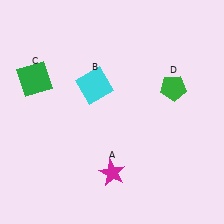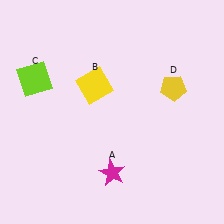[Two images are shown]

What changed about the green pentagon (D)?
In Image 1, D is green. In Image 2, it changed to yellow.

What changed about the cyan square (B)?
In Image 1, B is cyan. In Image 2, it changed to yellow.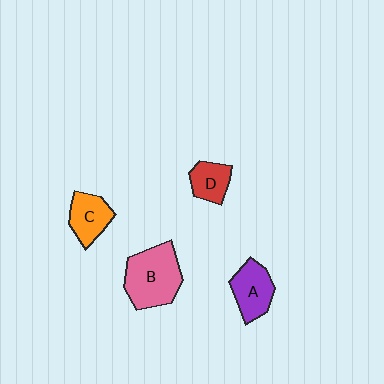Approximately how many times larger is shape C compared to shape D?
Approximately 1.3 times.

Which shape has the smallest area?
Shape D (red).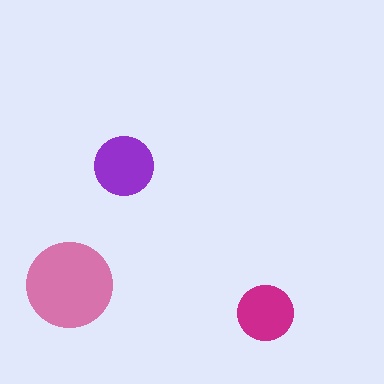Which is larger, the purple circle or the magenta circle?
The purple one.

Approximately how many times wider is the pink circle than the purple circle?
About 1.5 times wider.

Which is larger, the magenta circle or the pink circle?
The pink one.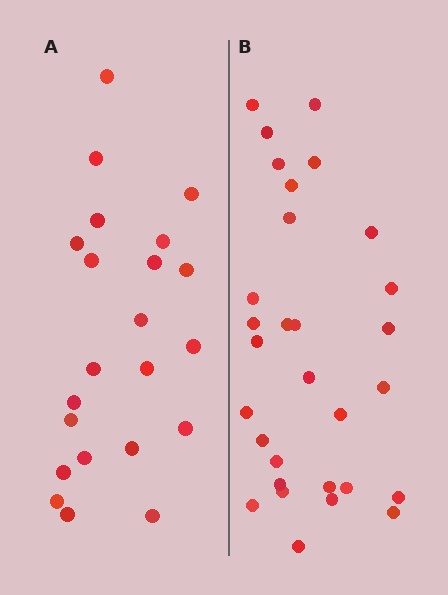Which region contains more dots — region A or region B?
Region B (the right region) has more dots.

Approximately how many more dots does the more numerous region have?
Region B has roughly 8 or so more dots than region A.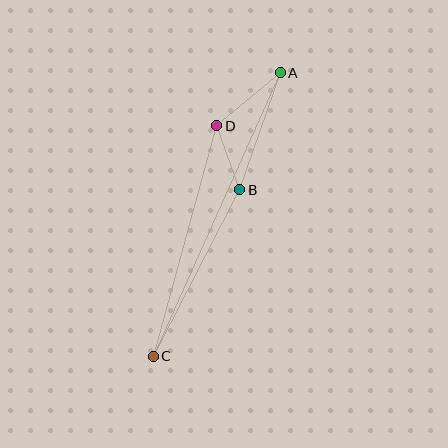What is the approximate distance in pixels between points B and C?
The distance between B and C is approximately 187 pixels.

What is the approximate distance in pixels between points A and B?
The distance between A and B is approximately 124 pixels.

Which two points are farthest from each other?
Points A and C are farthest from each other.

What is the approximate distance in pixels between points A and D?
The distance between A and D is approximately 82 pixels.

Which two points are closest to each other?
Points B and D are closest to each other.